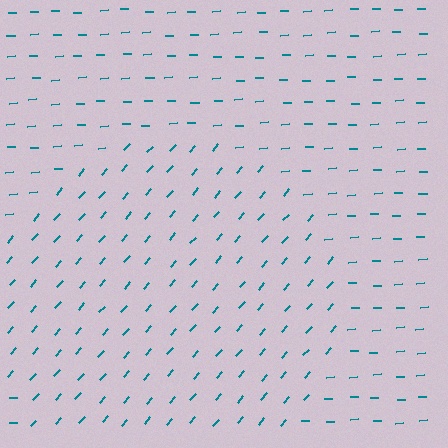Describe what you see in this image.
The image is filled with small teal line segments. A circle region in the image has lines oriented differently from the surrounding lines, creating a visible texture boundary.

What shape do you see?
I see a circle.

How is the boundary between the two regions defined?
The boundary is defined purely by a change in line orientation (approximately 45 degrees difference). All lines are the same color and thickness.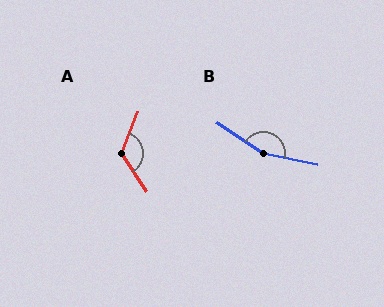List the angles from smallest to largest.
A (125°), B (158°).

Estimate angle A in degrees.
Approximately 125 degrees.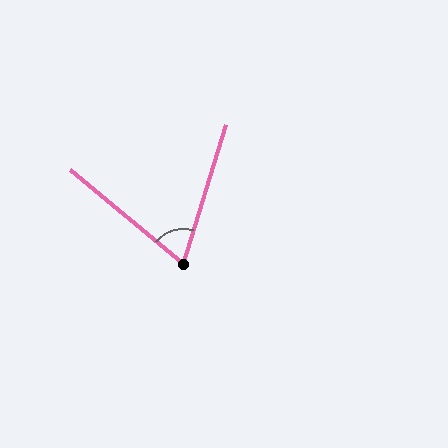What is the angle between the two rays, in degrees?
Approximately 67 degrees.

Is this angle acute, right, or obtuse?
It is acute.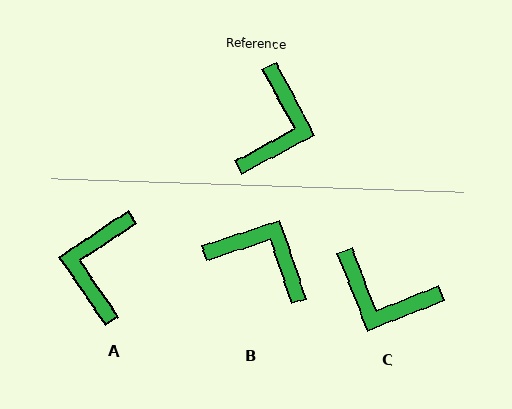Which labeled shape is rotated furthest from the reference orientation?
A, about 174 degrees away.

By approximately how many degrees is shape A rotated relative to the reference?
Approximately 174 degrees clockwise.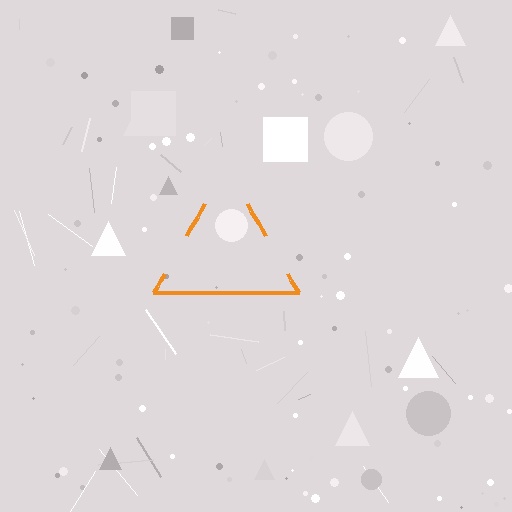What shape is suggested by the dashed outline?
The dashed outline suggests a triangle.